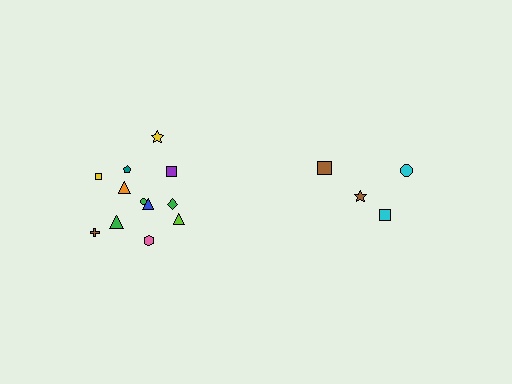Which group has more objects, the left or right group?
The left group.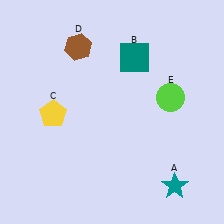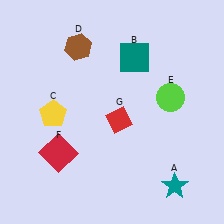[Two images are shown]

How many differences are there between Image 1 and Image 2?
There are 2 differences between the two images.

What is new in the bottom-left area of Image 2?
A red square (F) was added in the bottom-left area of Image 2.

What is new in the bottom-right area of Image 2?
A red diamond (G) was added in the bottom-right area of Image 2.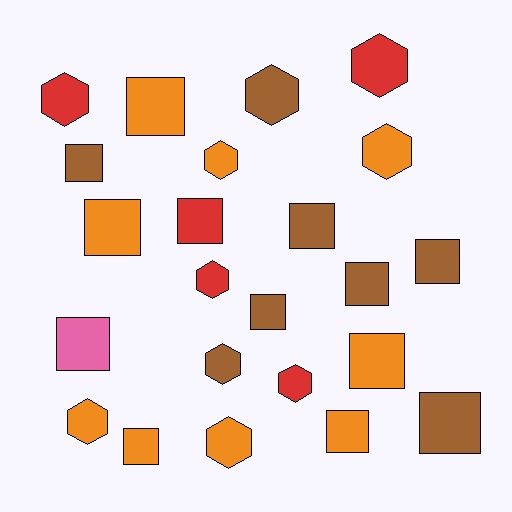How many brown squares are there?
There are 6 brown squares.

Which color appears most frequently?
Orange, with 9 objects.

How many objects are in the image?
There are 23 objects.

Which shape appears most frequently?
Square, with 13 objects.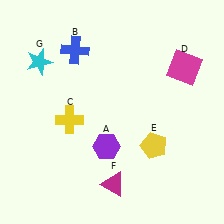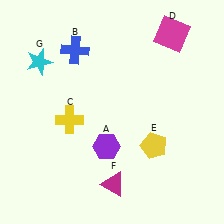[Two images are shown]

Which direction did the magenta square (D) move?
The magenta square (D) moved up.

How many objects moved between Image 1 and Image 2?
1 object moved between the two images.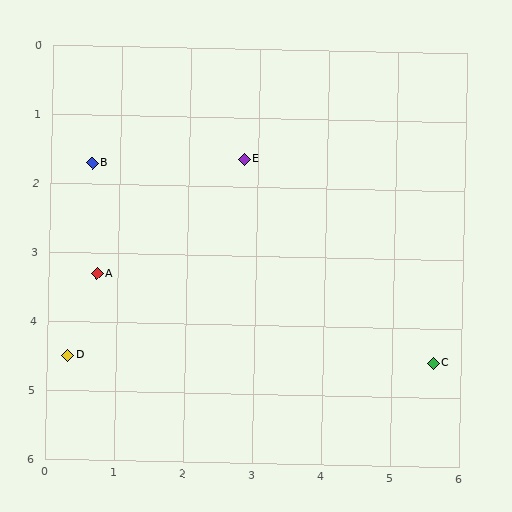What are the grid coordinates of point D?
Point D is at approximately (0.3, 4.5).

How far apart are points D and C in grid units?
Points D and C are about 5.3 grid units apart.